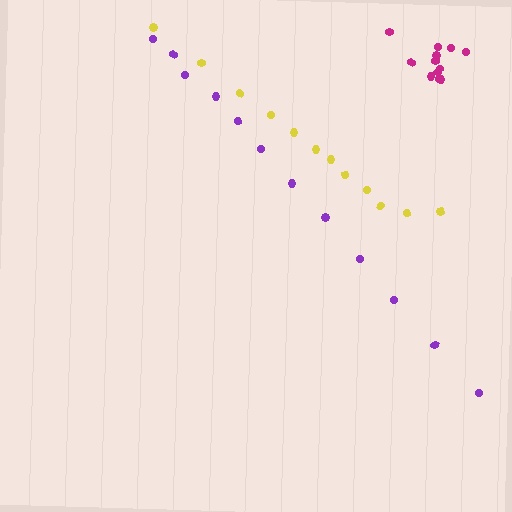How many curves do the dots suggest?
There are 3 distinct paths.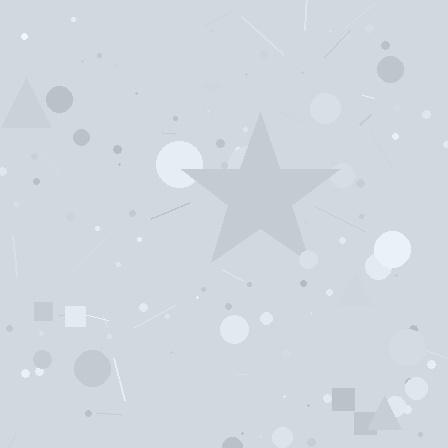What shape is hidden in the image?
A star is hidden in the image.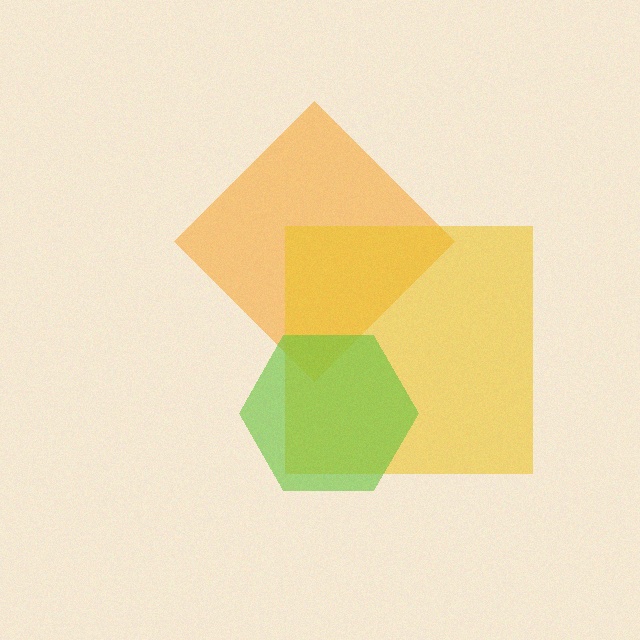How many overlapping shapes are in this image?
There are 3 overlapping shapes in the image.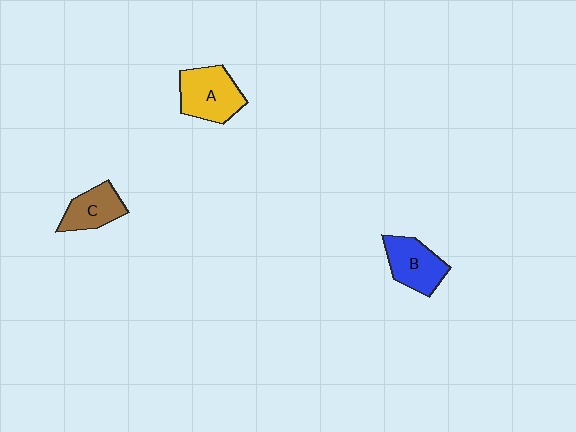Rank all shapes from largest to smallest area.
From largest to smallest: A (yellow), B (blue), C (brown).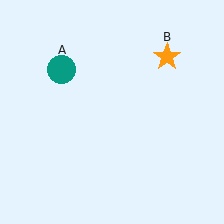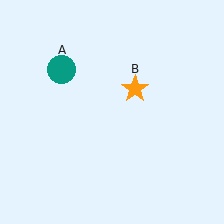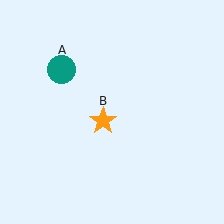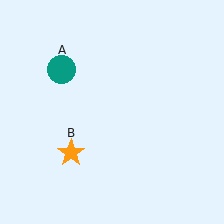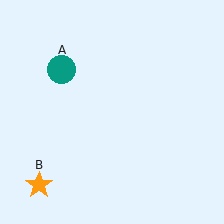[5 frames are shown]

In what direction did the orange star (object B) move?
The orange star (object B) moved down and to the left.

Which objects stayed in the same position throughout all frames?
Teal circle (object A) remained stationary.